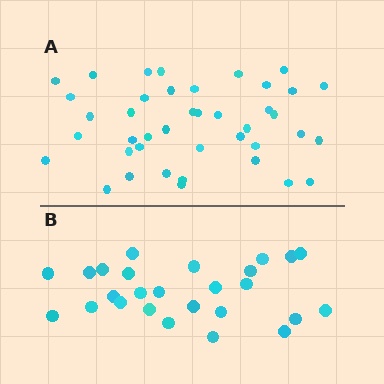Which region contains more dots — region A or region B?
Region A (the top region) has more dots.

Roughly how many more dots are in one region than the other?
Region A has approximately 15 more dots than region B.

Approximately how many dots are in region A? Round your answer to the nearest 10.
About 40 dots. (The exact count is 41, which rounds to 40.)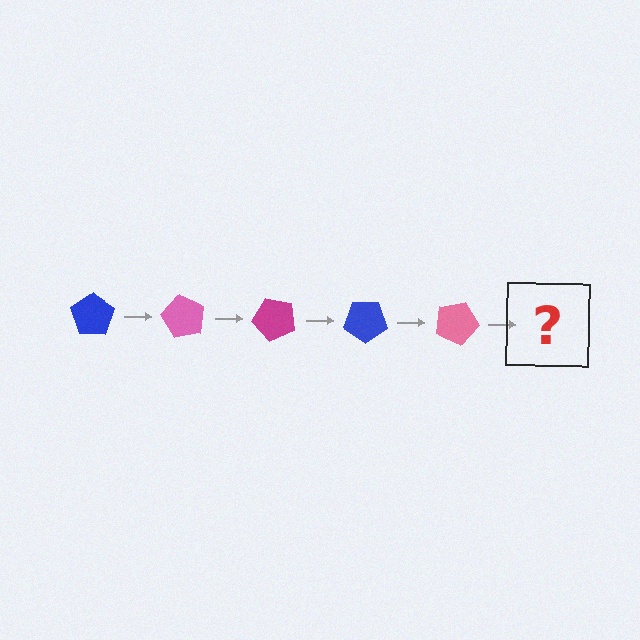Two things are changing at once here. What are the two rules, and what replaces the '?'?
The two rules are that it rotates 60 degrees each step and the color cycles through blue, pink, and magenta. The '?' should be a magenta pentagon, rotated 300 degrees from the start.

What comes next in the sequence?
The next element should be a magenta pentagon, rotated 300 degrees from the start.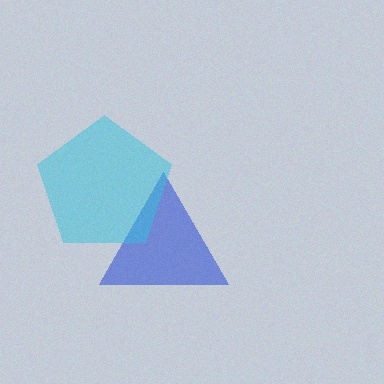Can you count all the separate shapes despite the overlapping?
Yes, there are 2 separate shapes.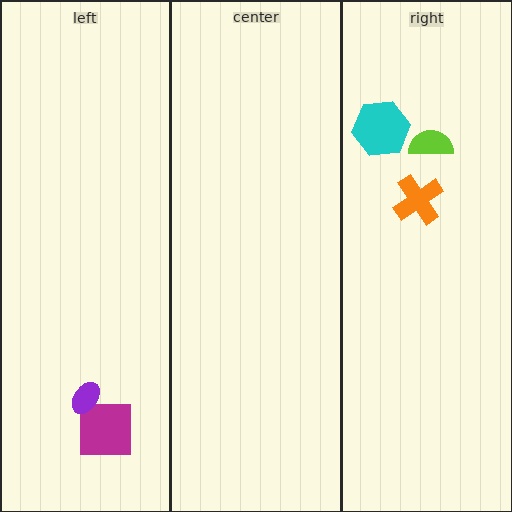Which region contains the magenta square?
The left region.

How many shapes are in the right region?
3.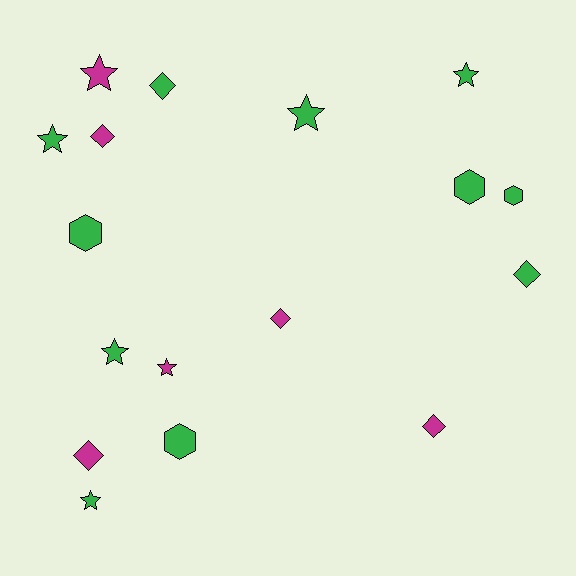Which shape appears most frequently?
Star, with 7 objects.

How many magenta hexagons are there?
There are no magenta hexagons.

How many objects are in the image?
There are 17 objects.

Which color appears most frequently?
Green, with 11 objects.